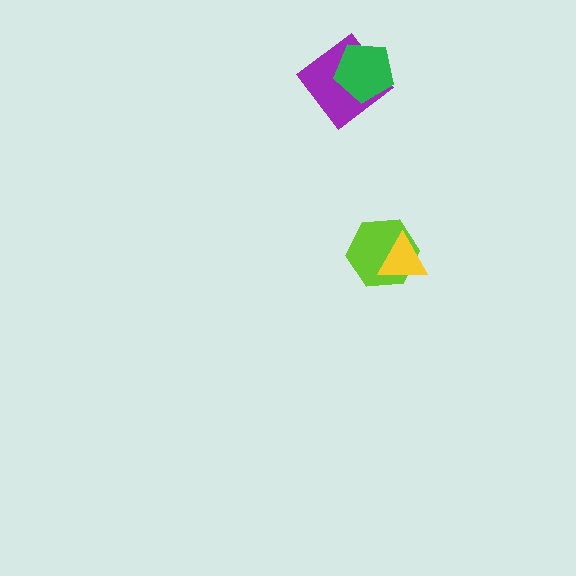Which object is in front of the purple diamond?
The green pentagon is in front of the purple diamond.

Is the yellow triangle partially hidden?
No, no other shape covers it.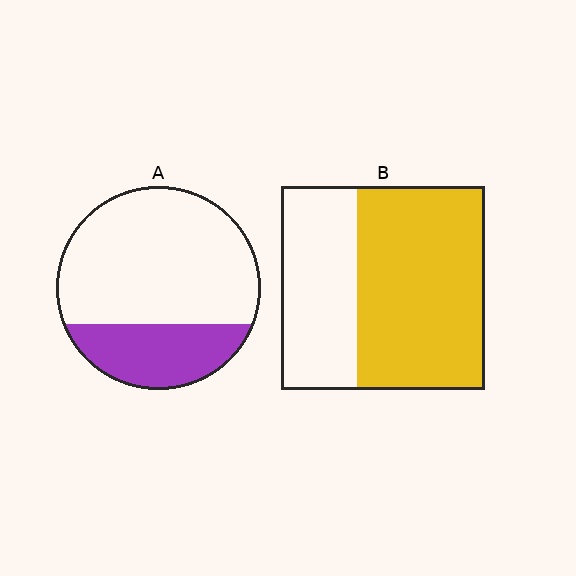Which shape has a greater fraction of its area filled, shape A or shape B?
Shape B.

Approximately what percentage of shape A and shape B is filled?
A is approximately 30% and B is approximately 65%.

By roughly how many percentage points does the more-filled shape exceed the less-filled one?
By roughly 35 percentage points (B over A).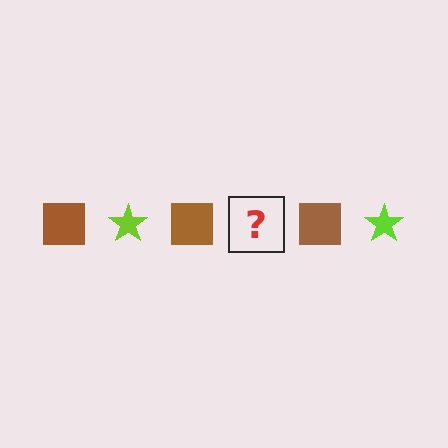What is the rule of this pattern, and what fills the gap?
The rule is that the pattern alternates between brown square and lime star. The gap should be filled with a lime star.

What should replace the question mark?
The question mark should be replaced with a lime star.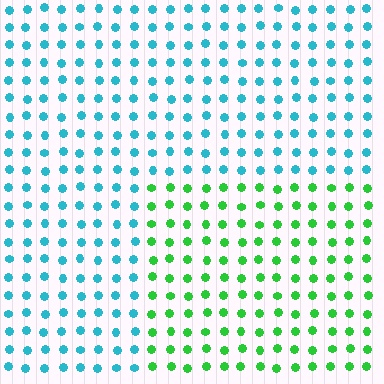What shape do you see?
I see a rectangle.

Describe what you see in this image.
The image is filled with small cyan elements in a uniform arrangement. A rectangle-shaped region is visible where the elements are tinted to a slightly different hue, forming a subtle color boundary.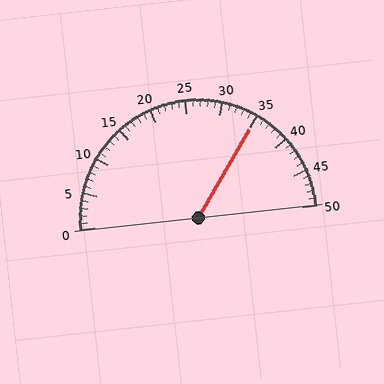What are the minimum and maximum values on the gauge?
The gauge ranges from 0 to 50.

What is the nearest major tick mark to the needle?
The nearest major tick mark is 35.